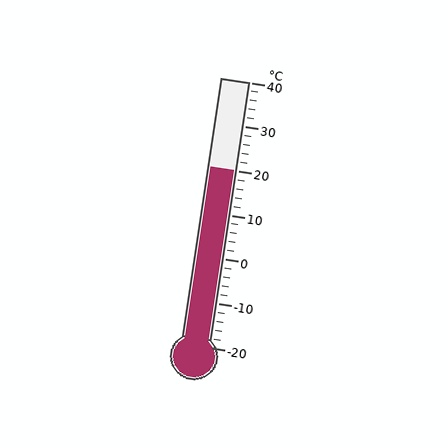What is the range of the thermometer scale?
The thermometer scale ranges from -20°C to 40°C.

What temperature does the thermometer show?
The thermometer shows approximately 20°C.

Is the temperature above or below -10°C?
The temperature is above -10°C.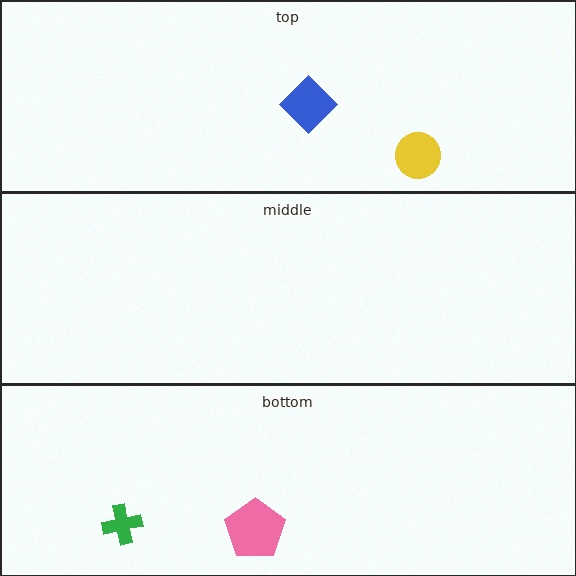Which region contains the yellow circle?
The top region.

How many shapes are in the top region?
2.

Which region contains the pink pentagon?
The bottom region.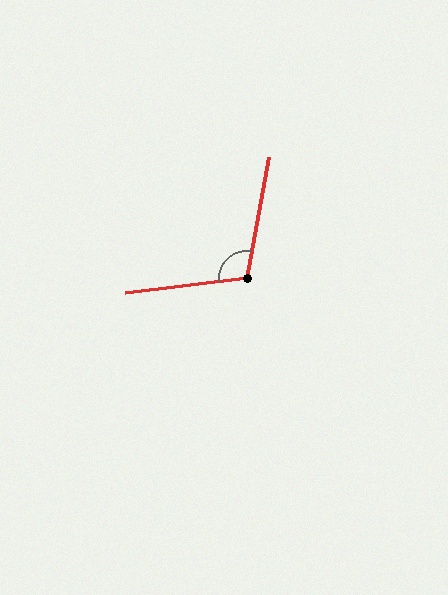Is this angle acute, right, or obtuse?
It is obtuse.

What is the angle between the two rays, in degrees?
Approximately 107 degrees.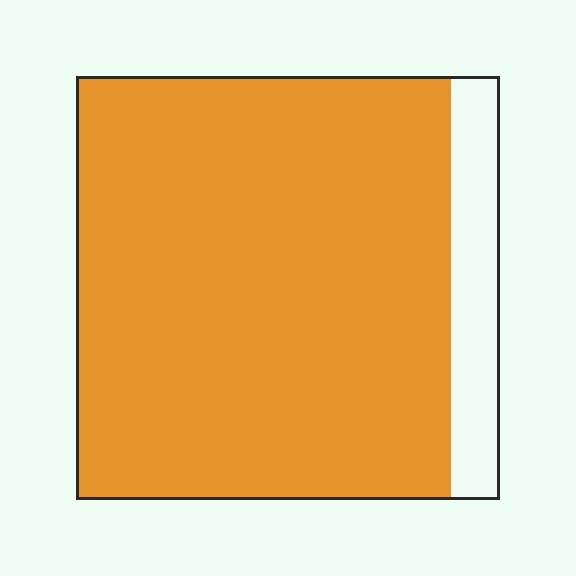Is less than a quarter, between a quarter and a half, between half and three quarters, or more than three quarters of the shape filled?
More than three quarters.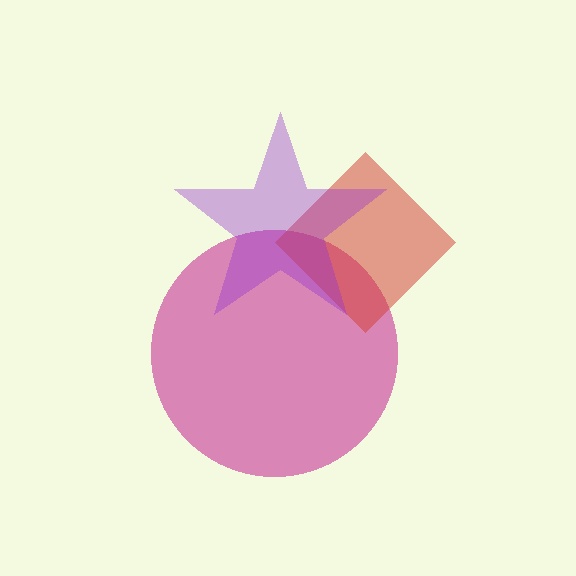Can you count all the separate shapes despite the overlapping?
Yes, there are 3 separate shapes.